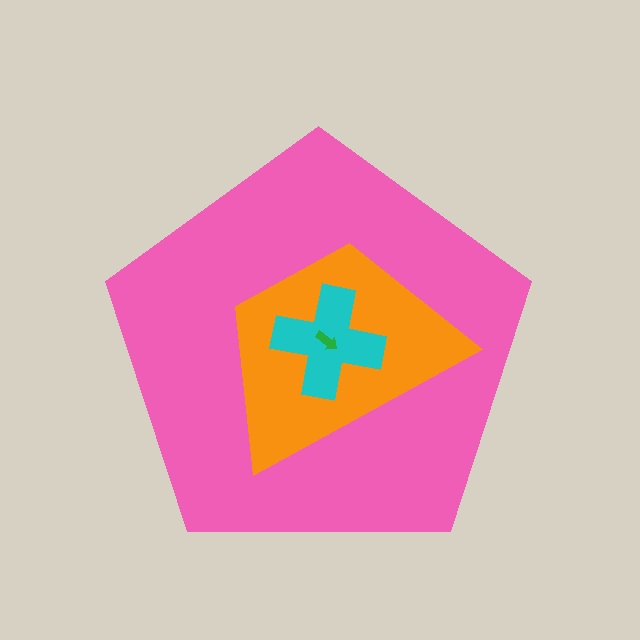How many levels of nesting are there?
4.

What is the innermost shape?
The green arrow.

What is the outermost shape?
The pink pentagon.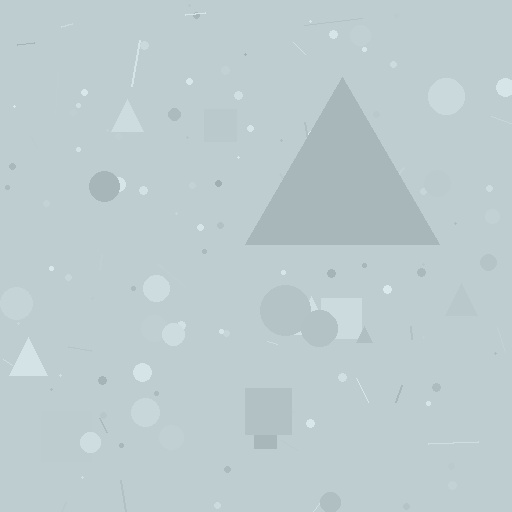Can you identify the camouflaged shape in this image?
The camouflaged shape is a triangle.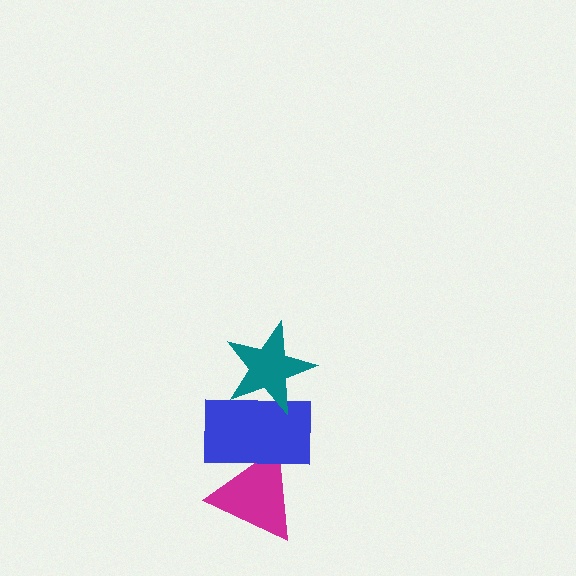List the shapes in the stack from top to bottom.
From top to bottom: the teal star, the blue rectangle, the magenta triangle.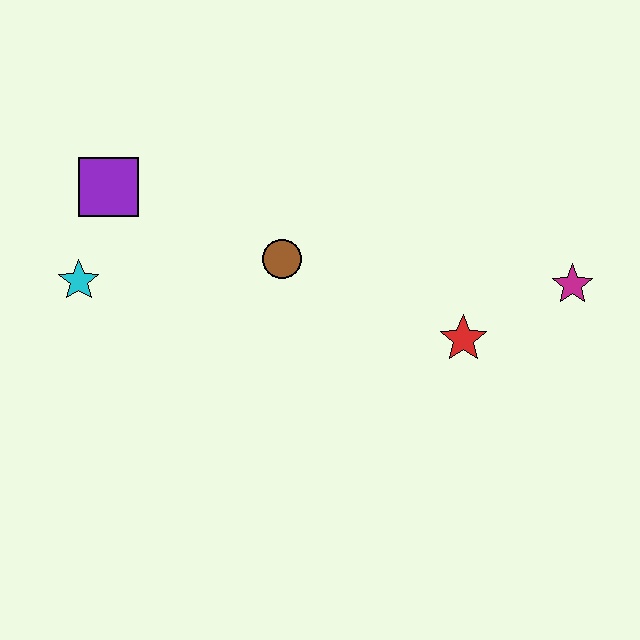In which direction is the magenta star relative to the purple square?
The magenta star is to the right of the purple square.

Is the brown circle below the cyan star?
No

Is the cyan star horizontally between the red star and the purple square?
No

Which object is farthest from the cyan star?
The magenta star is farthest from the cyan star.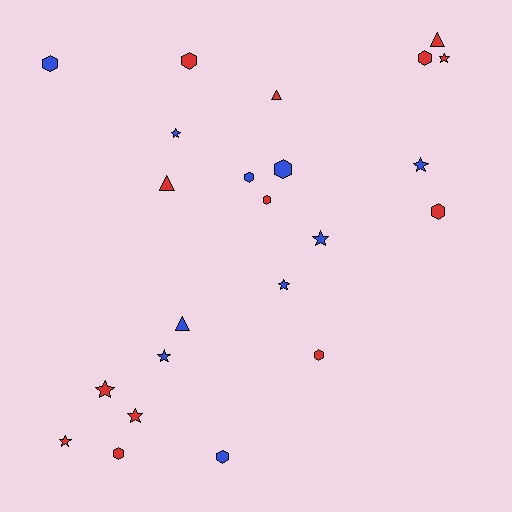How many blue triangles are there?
There is 1 blue triangle.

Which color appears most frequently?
Red, with 13 objects.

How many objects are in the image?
There are 23 objects.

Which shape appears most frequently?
Hexagon, with 10 objects.